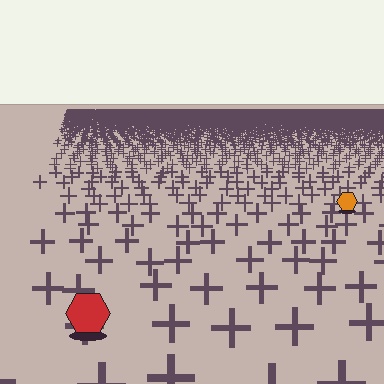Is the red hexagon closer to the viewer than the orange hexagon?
Yes. The red hexagon is closer — you can tell from the texture gradient: the ground texture is coarser near it.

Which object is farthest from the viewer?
The orange hexagon is farthest from the viewer. It appears smaller and the ground texture around it is denser.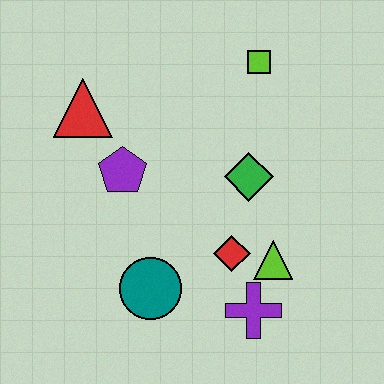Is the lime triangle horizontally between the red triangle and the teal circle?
No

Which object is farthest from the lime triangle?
The red triangle is farthest from the lime triangle.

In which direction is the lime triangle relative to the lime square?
The lime triangle is below the lime square.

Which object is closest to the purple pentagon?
The red triangle is closest to the purple pentagon.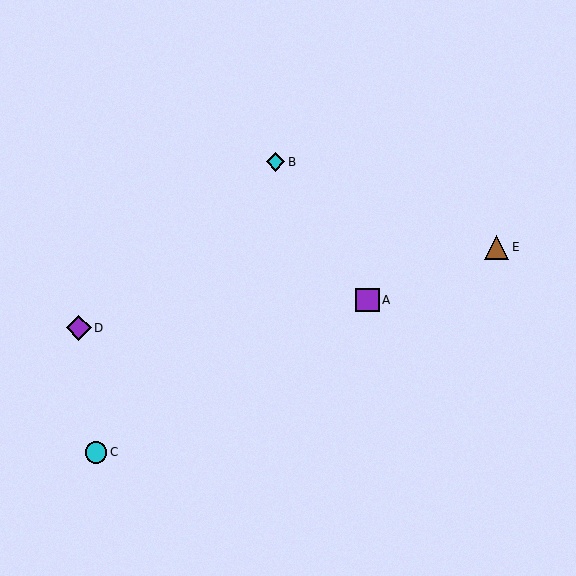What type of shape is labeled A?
Shape A is a purple square.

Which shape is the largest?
The purple diamond (labeled D) is the largest.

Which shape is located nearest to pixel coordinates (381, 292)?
The purple square (labeled A) at (367, 300) is nearest to that location.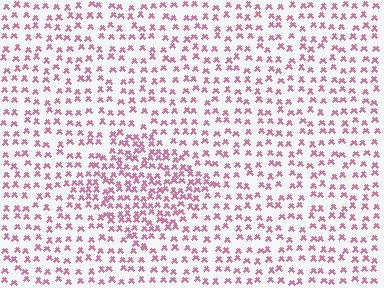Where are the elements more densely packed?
The elements are more densely packed inside the diamond boundary.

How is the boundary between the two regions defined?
The boundary is defined by a change in element density (approximately 1.9x ratio). All elements are the same color, size, and shape.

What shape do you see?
I see a diamond.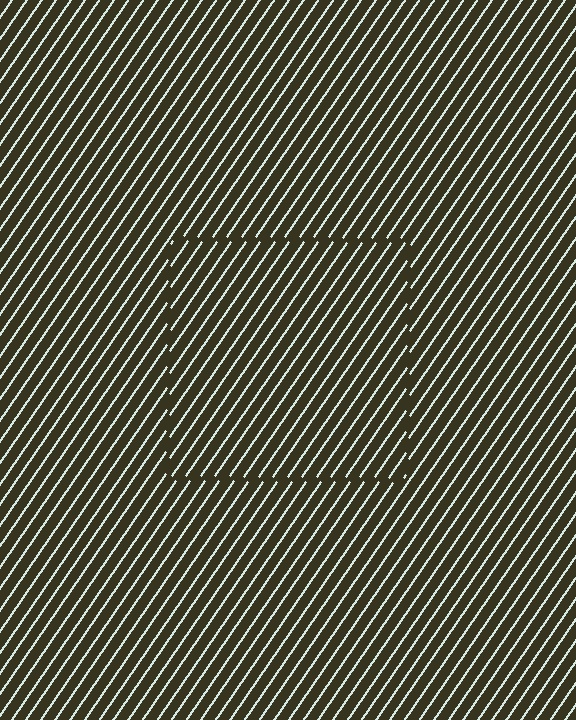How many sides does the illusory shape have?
4 sides — the line-ends trace a square.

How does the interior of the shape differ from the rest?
The interior of the shape contains the same grating, shifted by half a period — the contour is defined by the phase discontinuity where line-ends from the inner and outer gratings abut.